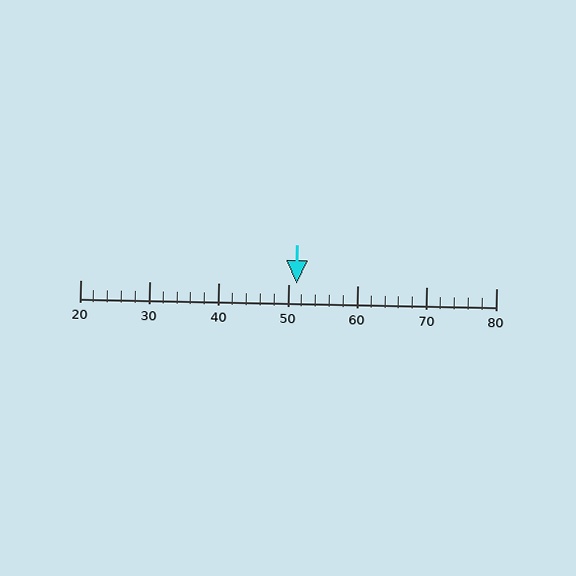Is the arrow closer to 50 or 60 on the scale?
The arrow is closer to 50.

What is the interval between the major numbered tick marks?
The major tick marks are spaced 10 units apart.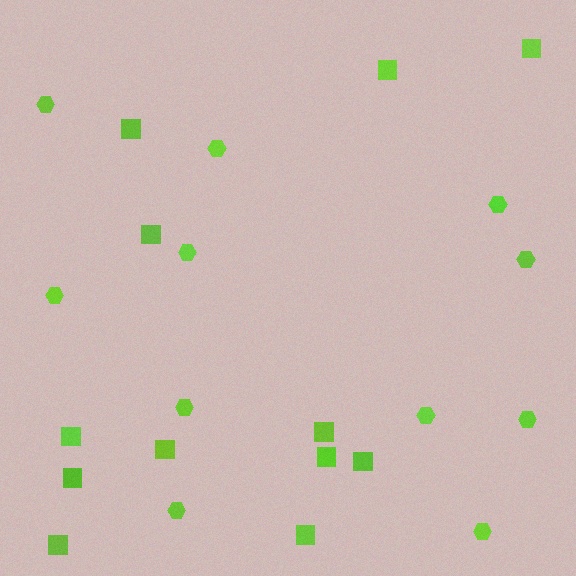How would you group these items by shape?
There are 2 groups: one group of hexagons (11) and one group of squares (12).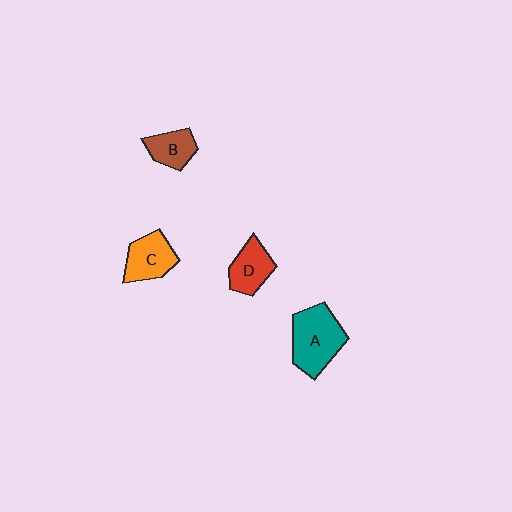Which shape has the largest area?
Shape A (teal).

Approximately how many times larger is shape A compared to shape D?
Approximately 1.6 times.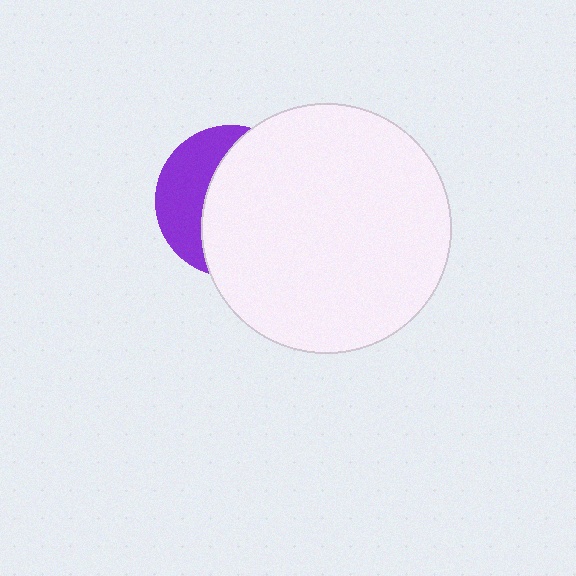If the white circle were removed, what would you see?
You would see the complete purple circle.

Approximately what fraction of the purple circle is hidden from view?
Roughly 65% of the purple circle is hidden behind the white circle.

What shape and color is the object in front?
The object in front is a white circle.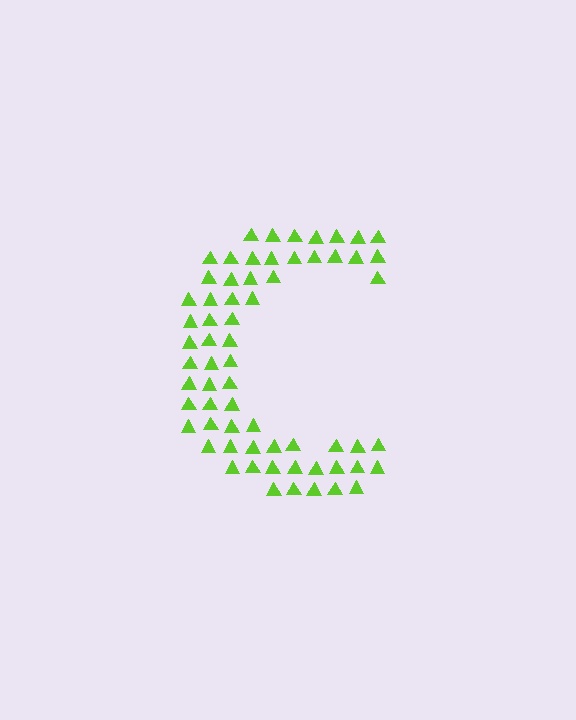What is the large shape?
The large shape is the letter C.